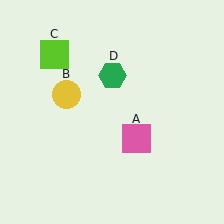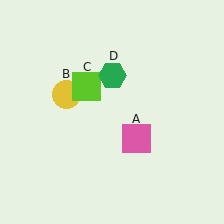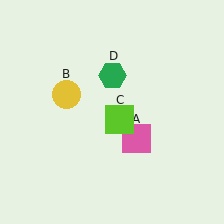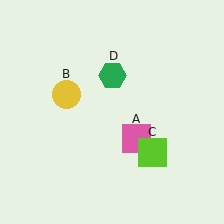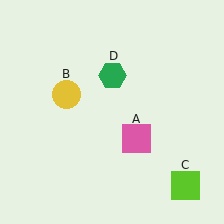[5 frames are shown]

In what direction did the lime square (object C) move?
The lime square (object C) moved down and to the right.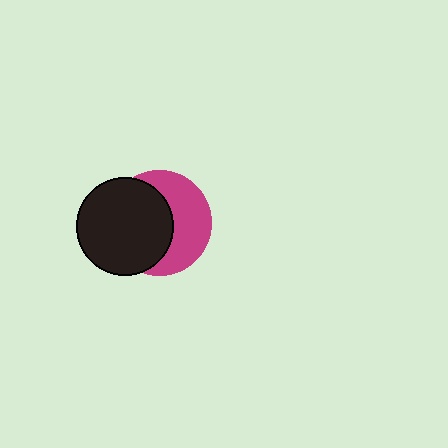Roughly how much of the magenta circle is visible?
About half of it is visible (roughly 47%).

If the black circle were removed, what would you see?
You would see the complete magenta circle.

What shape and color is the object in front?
The object in front is a black circle.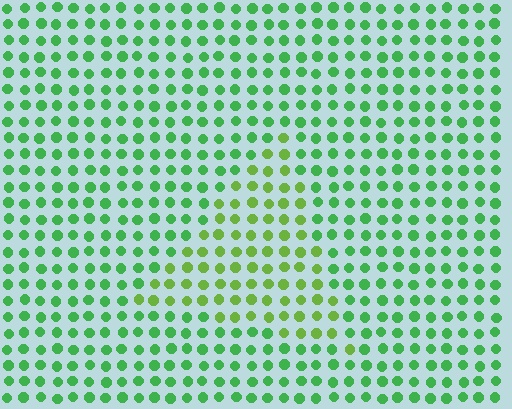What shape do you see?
I see a triangle.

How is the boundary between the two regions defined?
The boundary is defined purely by a slight shift in hue (about 31 degrees). Spacing, size, and orientation are identical on both sides.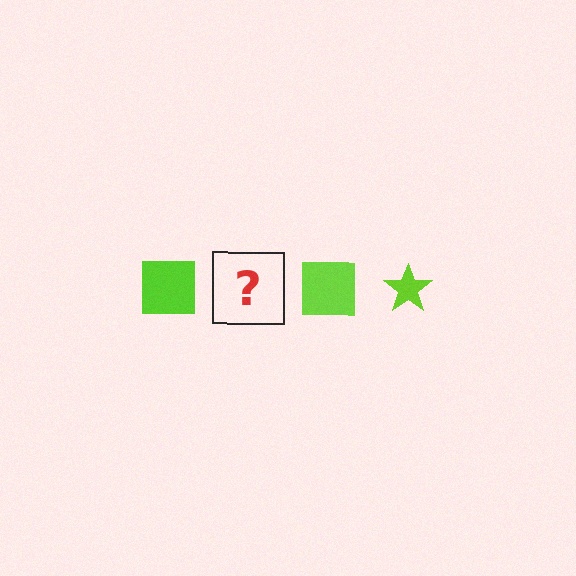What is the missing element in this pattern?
The missing element is a lime star.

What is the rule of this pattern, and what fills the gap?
The rule is that the pattern cycles through square, star shapes in lime. The gap should be filled with a lime star.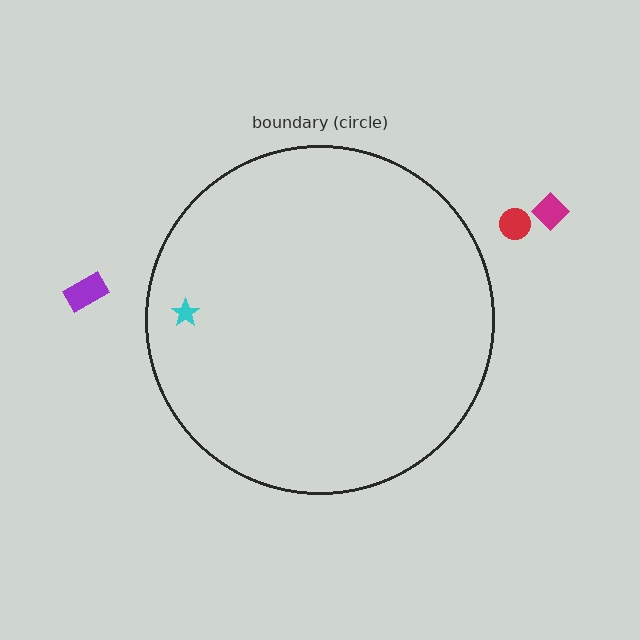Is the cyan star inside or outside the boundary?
Inside.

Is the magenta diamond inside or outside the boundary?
Outside.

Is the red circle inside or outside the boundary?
Outside.